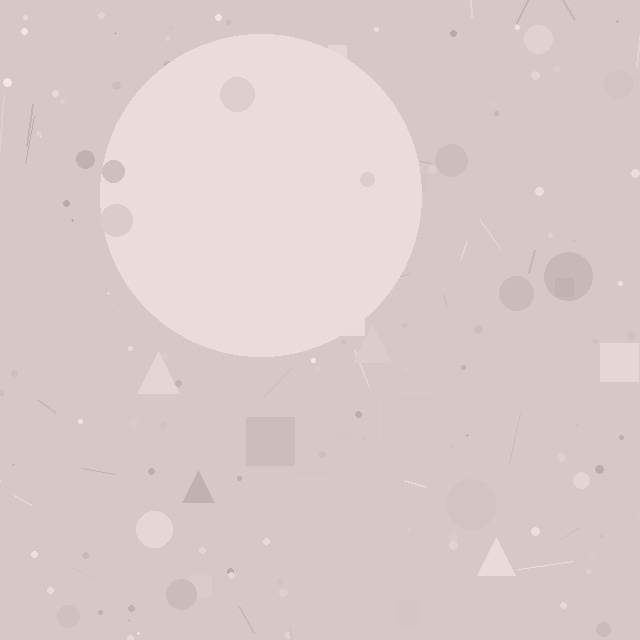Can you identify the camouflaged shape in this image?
The camouflaged shape is a circle.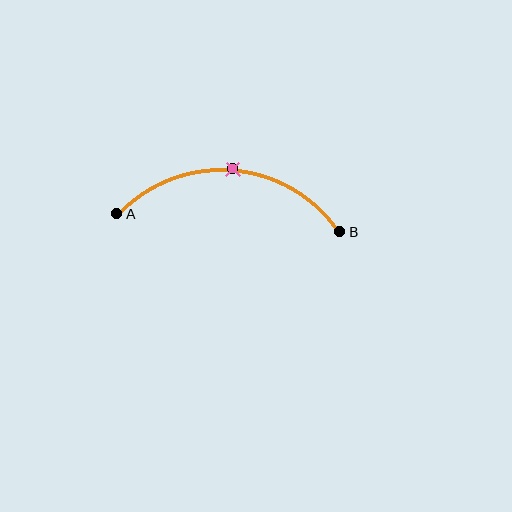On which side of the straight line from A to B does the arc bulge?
The arc bulges above the straight line connecting A and B.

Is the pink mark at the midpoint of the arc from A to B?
Yes. The pink mark lies on the arc at equal arc-length from both A and B — it is the arc midpoint.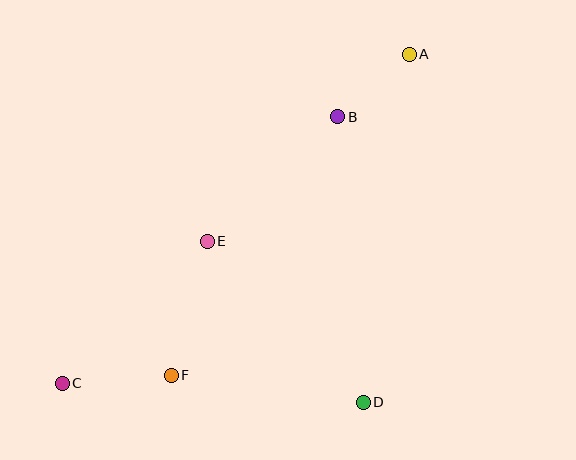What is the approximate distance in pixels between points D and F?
The distance between D and F is approximately 194 pixels.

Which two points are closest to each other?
Points A and B are closest to each other.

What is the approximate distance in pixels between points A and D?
The distance between A and D is approximately 351 pixels.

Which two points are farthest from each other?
Points A and C are farthest from each other.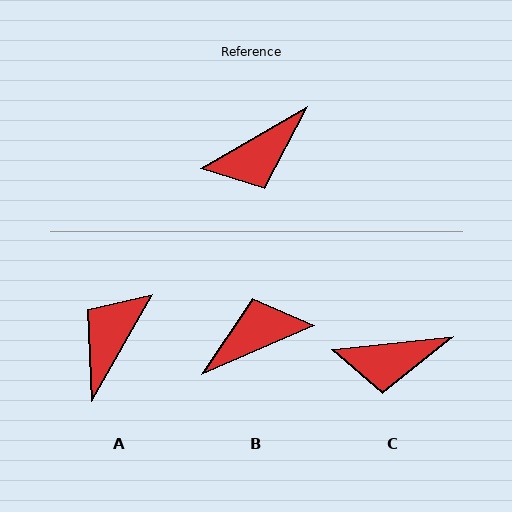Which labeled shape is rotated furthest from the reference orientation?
B, about 173 degrees away.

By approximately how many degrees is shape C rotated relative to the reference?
Approximately 24 degrees clockwise.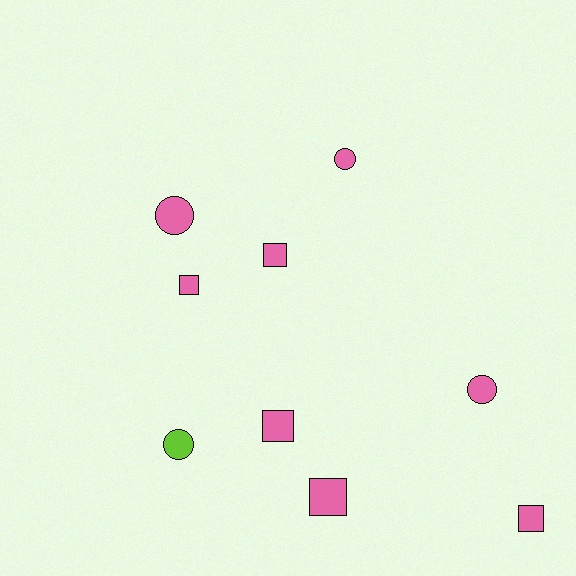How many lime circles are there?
There is 1 lime circle.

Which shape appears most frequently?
Square, with 5 objects.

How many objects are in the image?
There are 9 objects.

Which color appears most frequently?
Pink, with 8 objects.